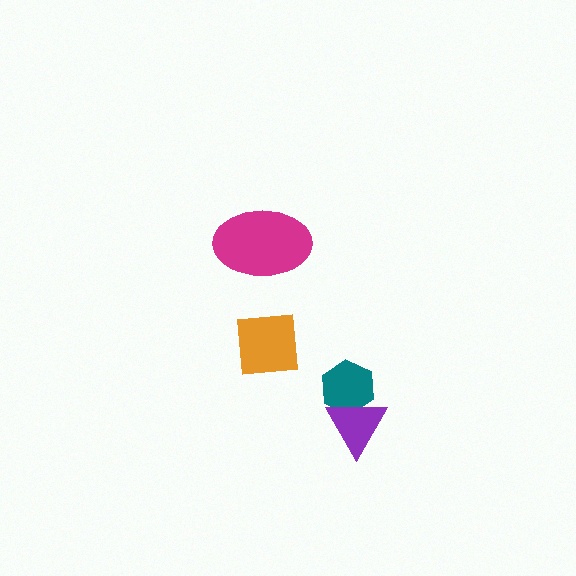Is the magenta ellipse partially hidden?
No, no other shape covers it.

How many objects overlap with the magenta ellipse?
0 objects overlap with the magenta ellipse.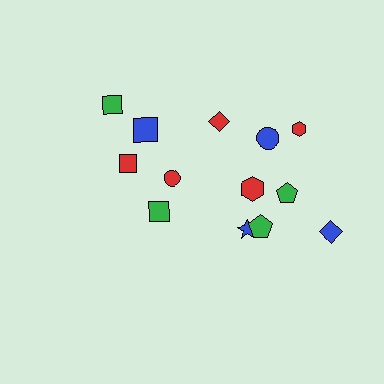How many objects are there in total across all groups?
There are 13 objects.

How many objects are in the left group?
There are 5 objects.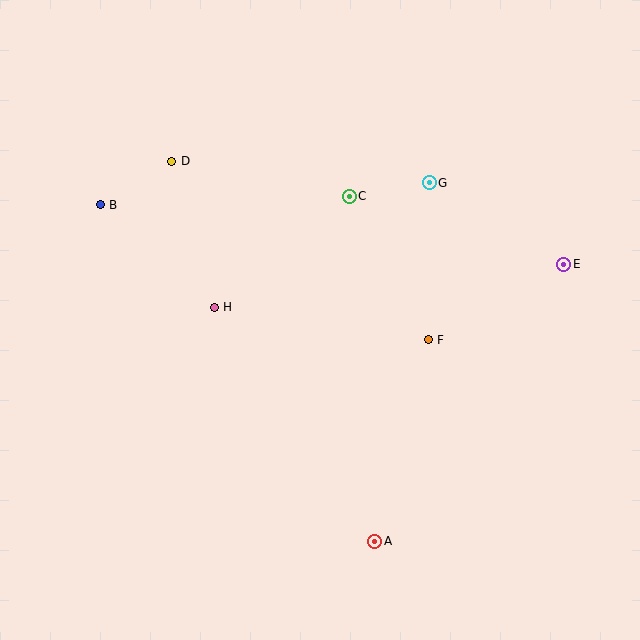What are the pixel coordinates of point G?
Point G is at (429, 183).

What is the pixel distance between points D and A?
The distance between D and A is 431 pixels.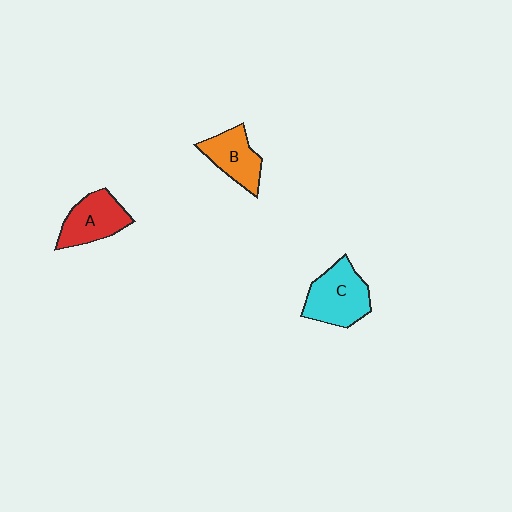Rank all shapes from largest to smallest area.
From largest to smallest: C (cyan), A (red), B (orange).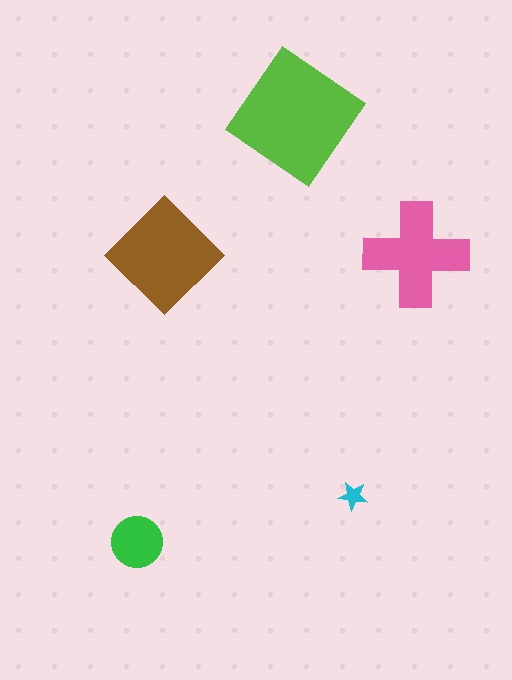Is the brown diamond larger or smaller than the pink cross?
Larger.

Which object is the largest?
The lime diamond.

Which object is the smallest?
The cyan star.